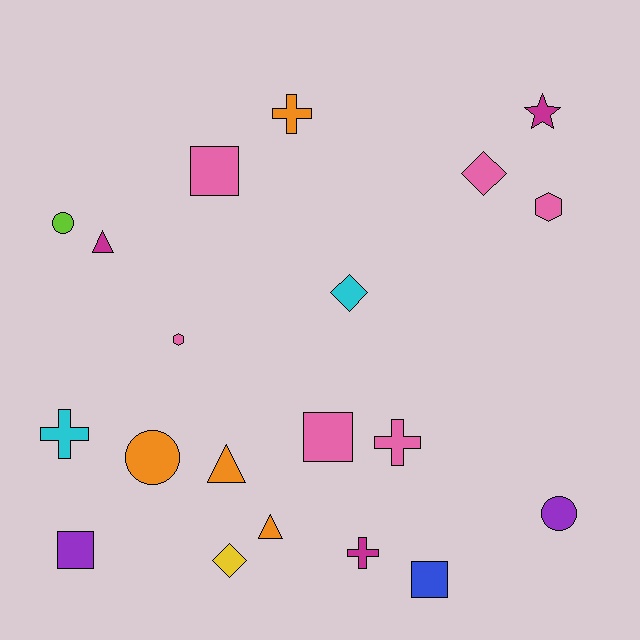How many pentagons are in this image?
There are no pentagons.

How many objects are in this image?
There are 20 objects.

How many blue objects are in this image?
There is 1 blue object.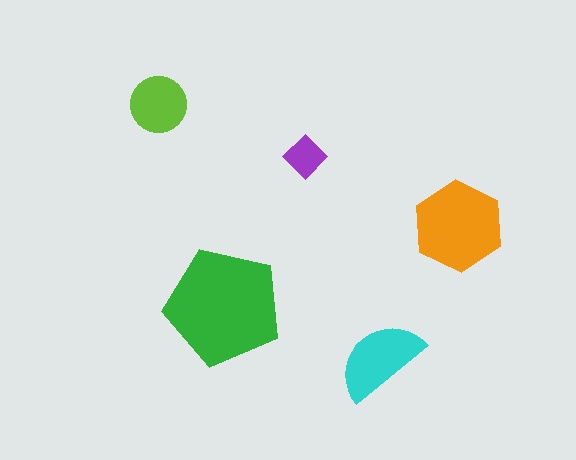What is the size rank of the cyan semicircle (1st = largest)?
3rd.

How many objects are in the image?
There are 5 objects in the image.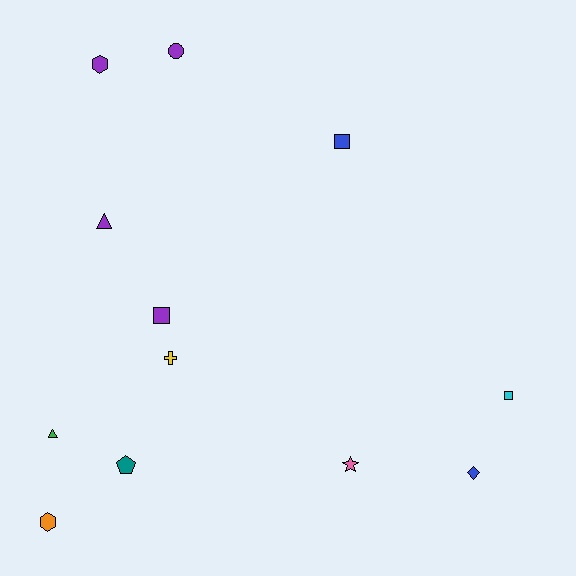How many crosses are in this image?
There is 1 cross.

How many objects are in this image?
There are 12 objects.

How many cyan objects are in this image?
There is 1 cyan object.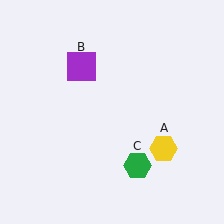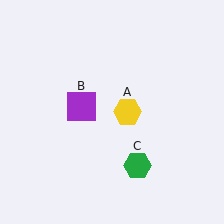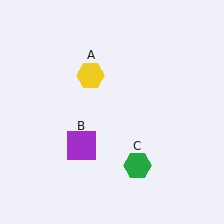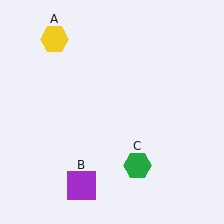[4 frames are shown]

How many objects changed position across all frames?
2 objects changed position: yellow hexagon (object A), purple square (object B).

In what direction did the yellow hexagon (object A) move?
The yellow hexagon (object A) moved up and to the left.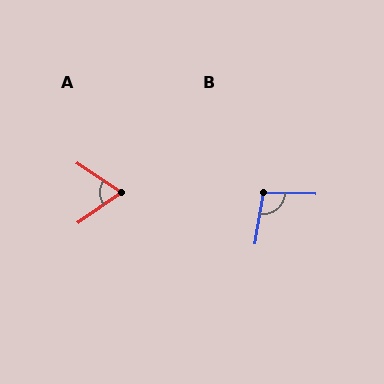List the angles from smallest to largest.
A (68°), B (97°).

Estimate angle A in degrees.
Approximately 68 degrees.